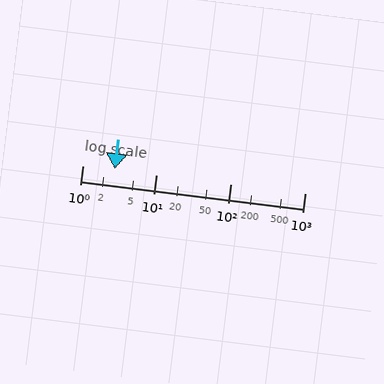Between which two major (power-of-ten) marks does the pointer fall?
The pointer is between 1 and 10.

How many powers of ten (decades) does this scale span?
The scale spans 3 decades, from 1 to 1000.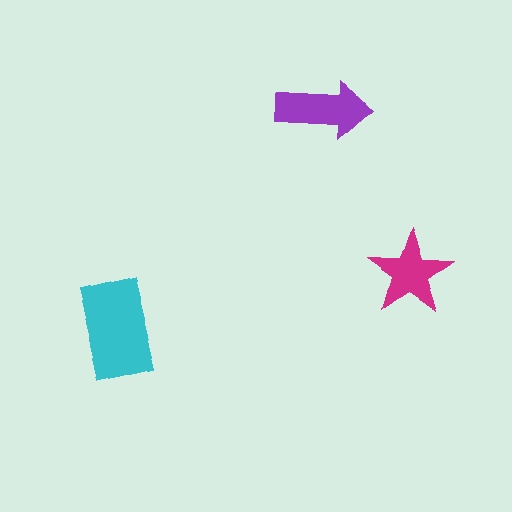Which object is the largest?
The cyan rectangle.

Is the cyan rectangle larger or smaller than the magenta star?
Larger.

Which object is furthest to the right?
The magenta star is rightmost.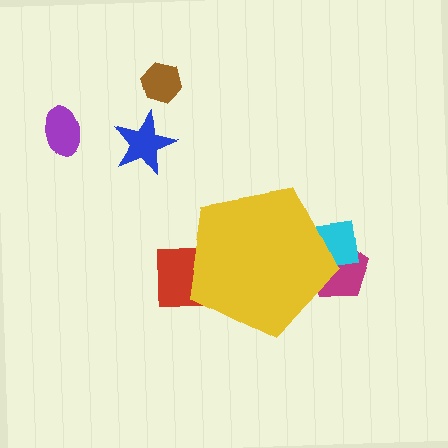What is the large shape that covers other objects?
A yellow pentagon.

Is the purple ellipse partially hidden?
No, the purple ellipse is fully visible.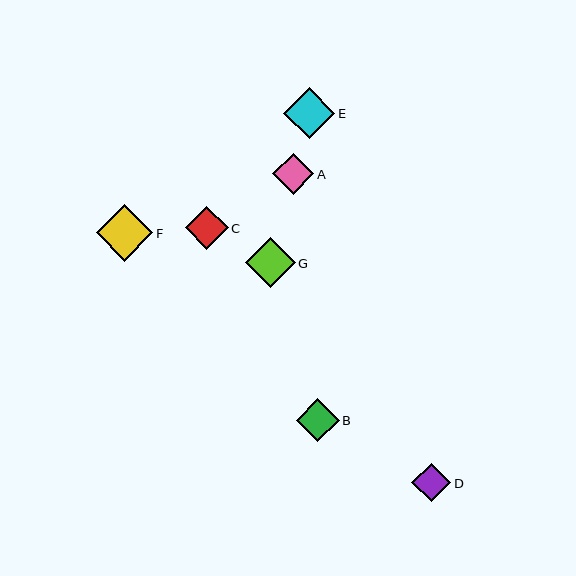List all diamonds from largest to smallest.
From largest to smallest: F, E, G, C, B, A, D.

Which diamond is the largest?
Diamond F is the largest with a size of approximately 57 pixels.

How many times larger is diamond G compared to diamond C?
Diamond G is approximately 1.2 times the size of diamond C.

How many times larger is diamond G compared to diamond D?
Diamond G is approximately 1.3 times the size of diamond D.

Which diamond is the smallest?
Diamond D is the smallest with a size of approximately 39 pixels.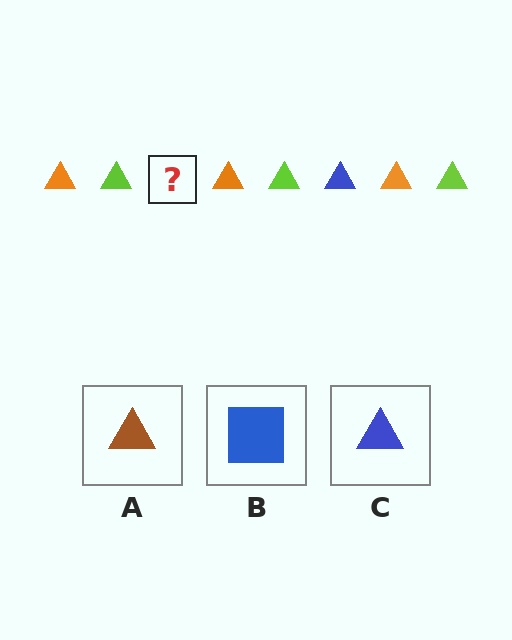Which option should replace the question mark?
Option C.